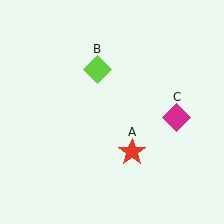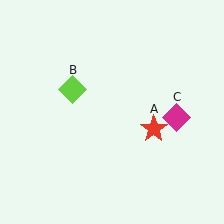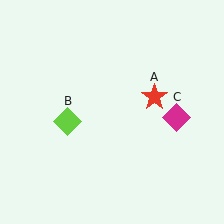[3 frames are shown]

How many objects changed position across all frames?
2 objects changed position: red star (object A), lime diamond (object B).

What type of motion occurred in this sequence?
The red star (object A), lime diamond (object B) rotated counterclockwise around the center of the scene.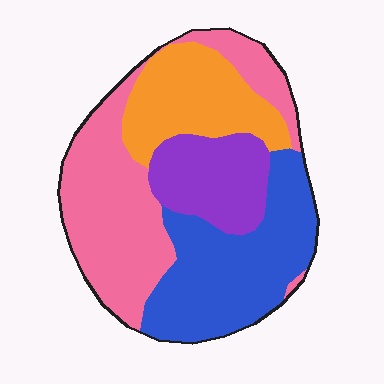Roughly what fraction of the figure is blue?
Blue covers about 30% of the figure.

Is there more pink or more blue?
Pink.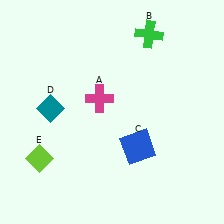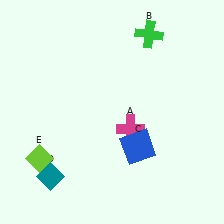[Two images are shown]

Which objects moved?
The objects that moved are: the magenta cross (A), the teal diamond (D).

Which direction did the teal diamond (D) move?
The teal diamond (D) moved down.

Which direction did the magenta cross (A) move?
The magenta cross (A) moved right.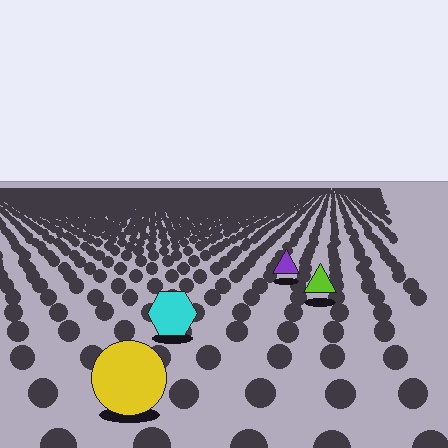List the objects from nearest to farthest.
From nearest to farthest: the yellow circle, the cyan hexagon, the lime triangle, the purple triangle.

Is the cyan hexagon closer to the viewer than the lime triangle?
Yes. The cyan hexagon is closer — you can tell from the texture gradient: the ground texture is coarser near it.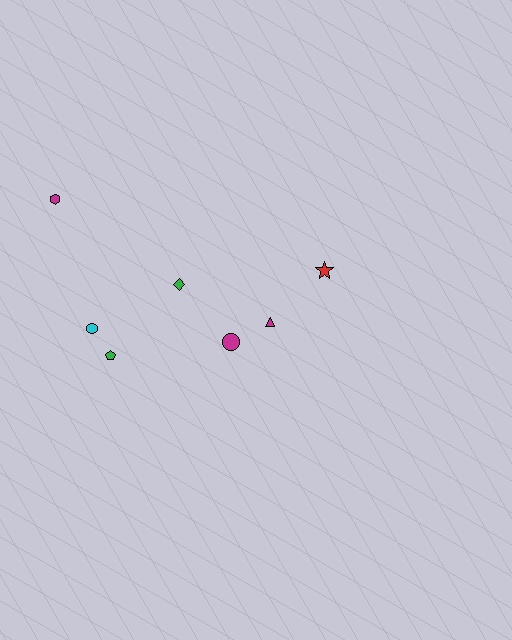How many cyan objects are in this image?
There is 1 cyan object.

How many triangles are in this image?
There is 1 triangle.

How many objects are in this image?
There are 7 objects.